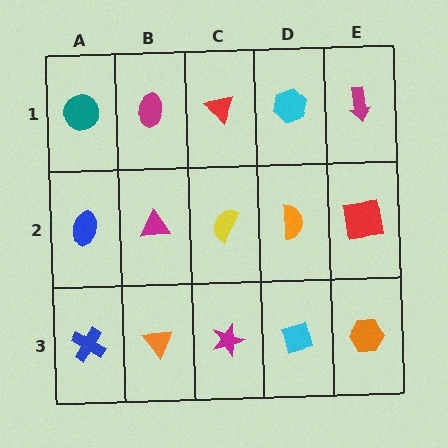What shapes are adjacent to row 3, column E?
A red square (row 2, column E), a cyan square (row 3, column D).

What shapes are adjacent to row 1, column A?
A blue ellipse (row 2, column A), a magenta ellipse (row 1, column B).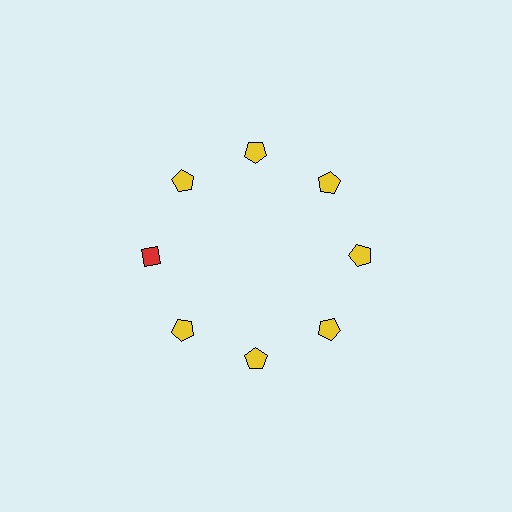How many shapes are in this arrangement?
There are 8 shapes arranged in a ring pattern.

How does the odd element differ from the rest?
It differs in both color (red instead of yellow) and shape (diamond instead of pentagon).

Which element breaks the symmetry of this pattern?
The red diamond at roughly the 9 o'clock position breaks the symmetry. All other shapes are yellow pentagons.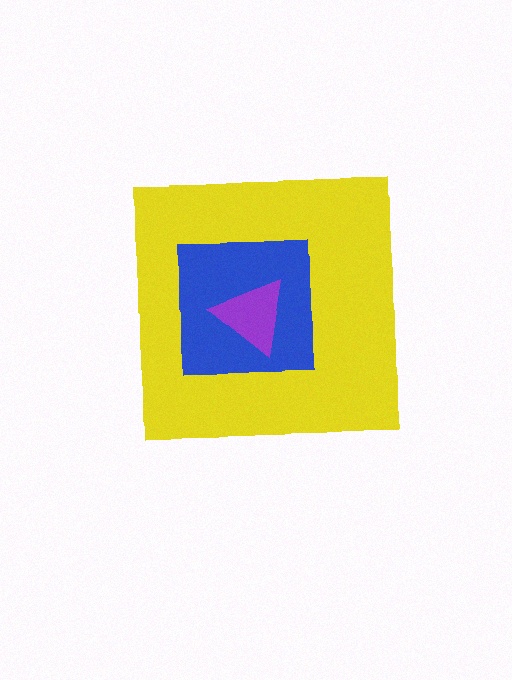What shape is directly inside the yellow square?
The blue square.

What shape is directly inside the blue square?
The purple triangle.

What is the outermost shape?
The yellow square.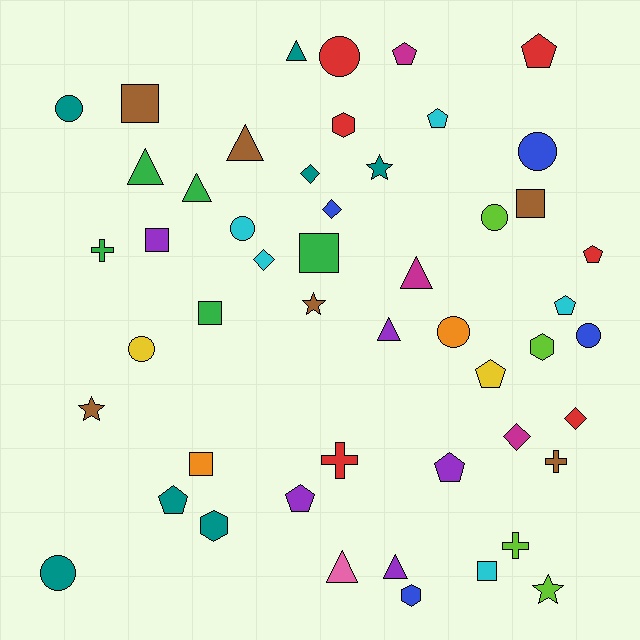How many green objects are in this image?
There are 5 green objects.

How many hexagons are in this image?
There are 4 hexagons.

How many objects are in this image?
There are 50 objects.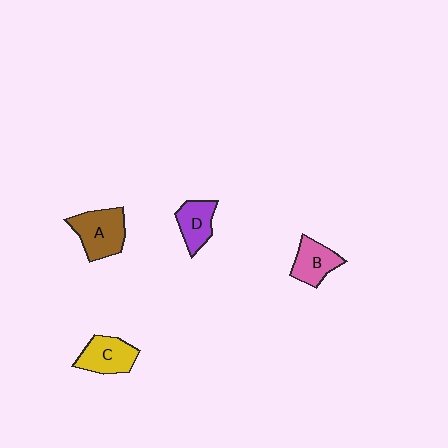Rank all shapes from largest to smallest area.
From largest to smallest: A (brown), C (yellow), B (pink), D (purple).